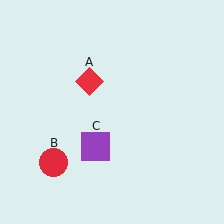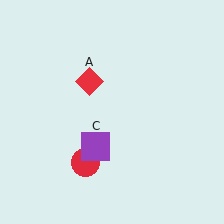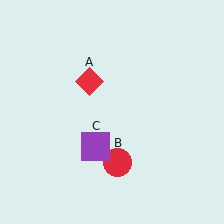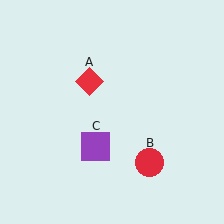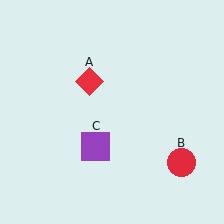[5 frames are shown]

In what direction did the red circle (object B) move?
The red circle (object B) moved right.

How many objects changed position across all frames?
1 object changed position: red circle (object B).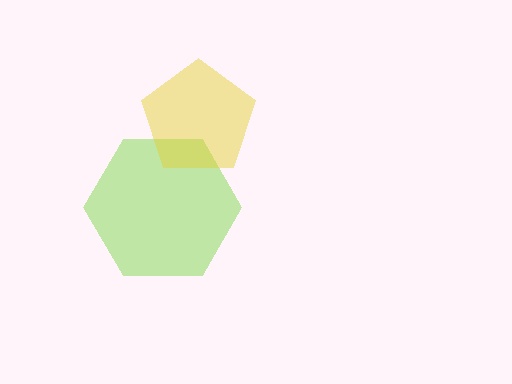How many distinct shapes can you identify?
There are 2 distinct shapes: a lime hexagon, a yellow pentagon.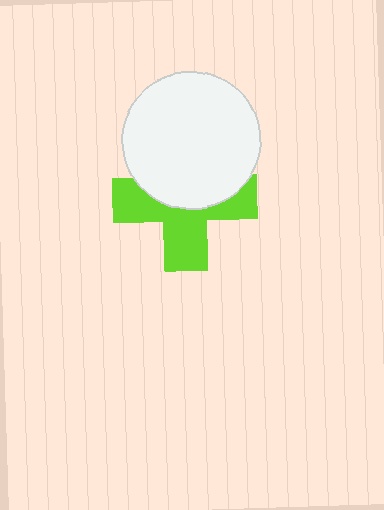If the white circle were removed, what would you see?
You would see the complete lime cross.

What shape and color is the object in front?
The object in front is a white circle.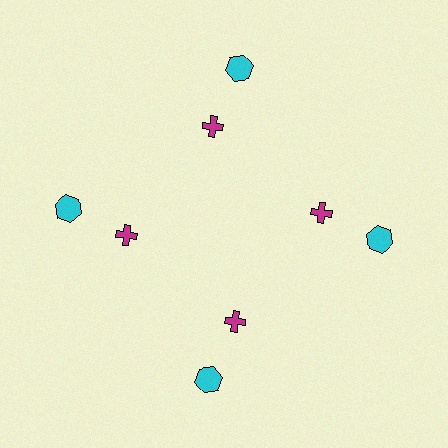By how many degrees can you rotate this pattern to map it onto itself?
The pattern maps onto itself every 90 degrees of rotation.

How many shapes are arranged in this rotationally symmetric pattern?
There are 8 shapes, arranged in 4 groups of 2.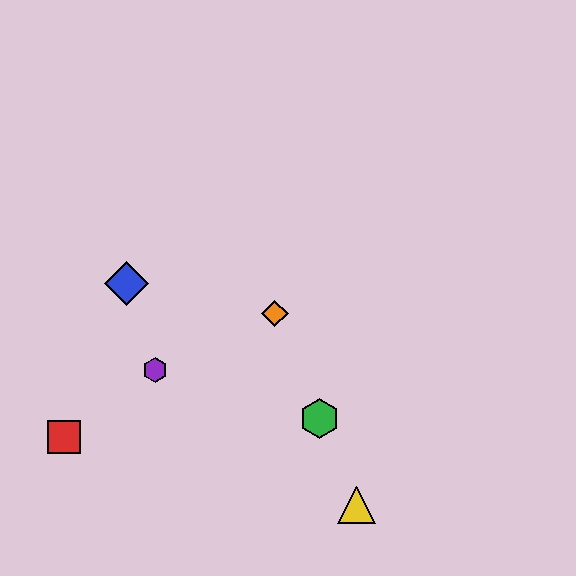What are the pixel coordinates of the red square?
The red square is at (64, 437).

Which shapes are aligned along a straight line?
The green hexagon, the yellow triangle, the orange diamond are aligned along a straight line.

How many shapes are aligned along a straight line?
3 shapes (the green hexagon, the yellow triangle, the orange diamond) are aligned along a straight line.